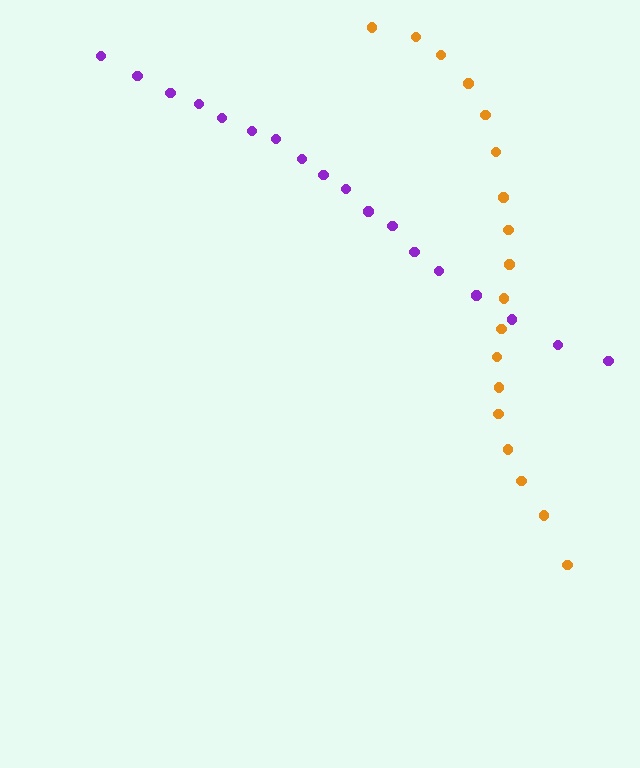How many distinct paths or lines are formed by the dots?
There are 2 distinct paths.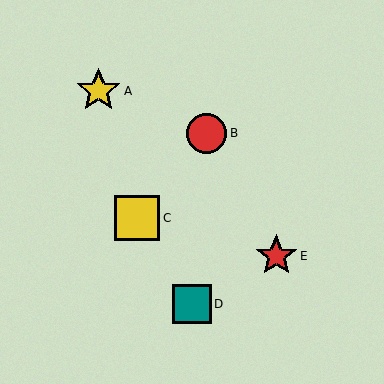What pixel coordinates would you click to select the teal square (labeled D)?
Click at (192, 304) to select the teal square D.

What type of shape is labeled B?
Shape B is a red circle.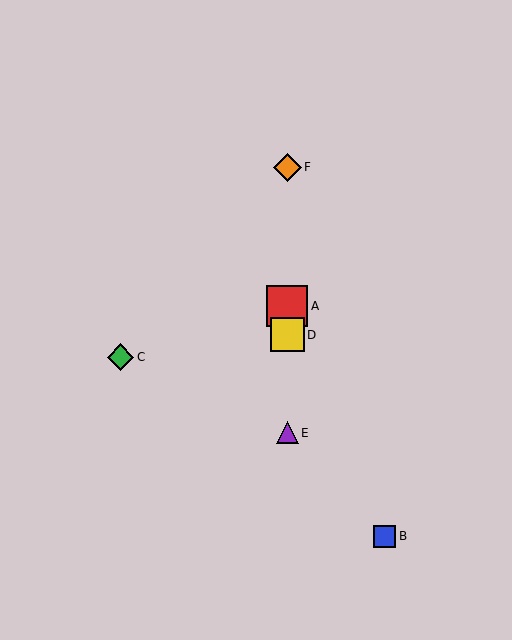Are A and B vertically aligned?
No, A is at x≈287 and B is at x≈385.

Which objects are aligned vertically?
Objects A, D, E, F are aligned vertically.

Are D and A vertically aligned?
Yes, both are at x≈287.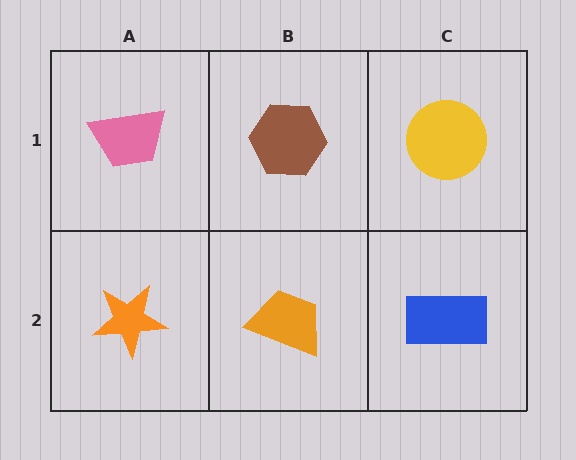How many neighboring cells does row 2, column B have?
3.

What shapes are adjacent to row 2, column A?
A pink trapezoid (row 1, column A), an orange trapezoid (row 2, column B).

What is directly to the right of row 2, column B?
A blue rectangle.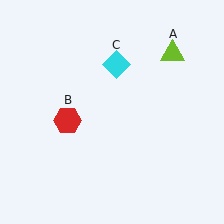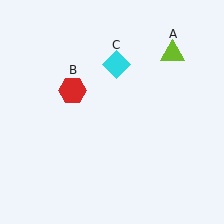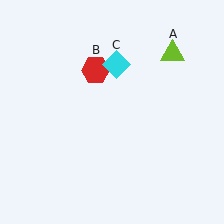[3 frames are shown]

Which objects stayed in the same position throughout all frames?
Lime triangle (object A) and cyan diamond (object C) remained stationary.